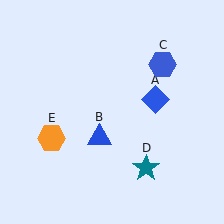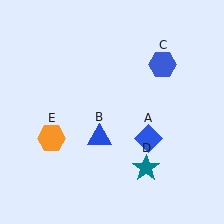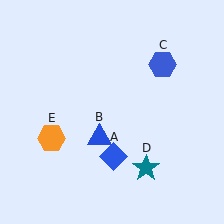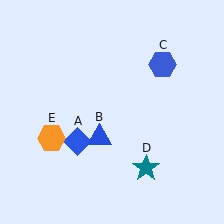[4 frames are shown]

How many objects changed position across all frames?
1 object changed position: blue diamond (object A).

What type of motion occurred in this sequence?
The blue diamond (object A) rotated clockwise around the center of the scene.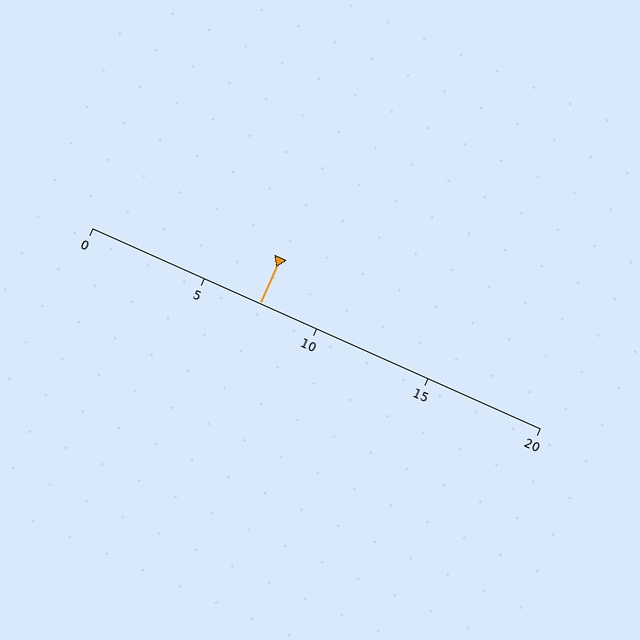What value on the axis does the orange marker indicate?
The marker indicates approximately 7.5.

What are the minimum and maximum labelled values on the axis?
The axis runs from 0 to 20.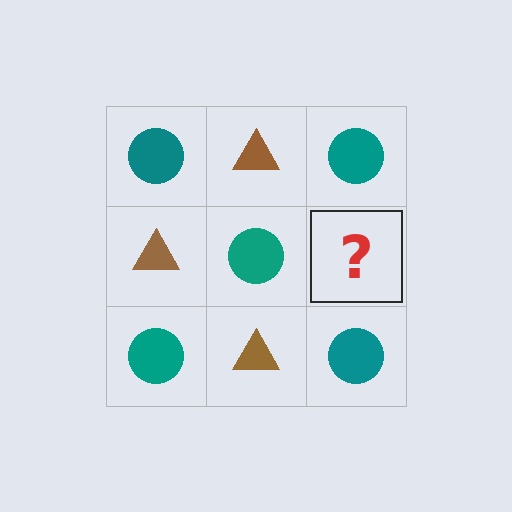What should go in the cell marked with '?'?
The missing cell should contain a brown triangle.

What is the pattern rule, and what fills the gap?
The rule is that it alternates teal circle and brown triangle in a checkerboard pattern. The gap should be filled with a brown triangle.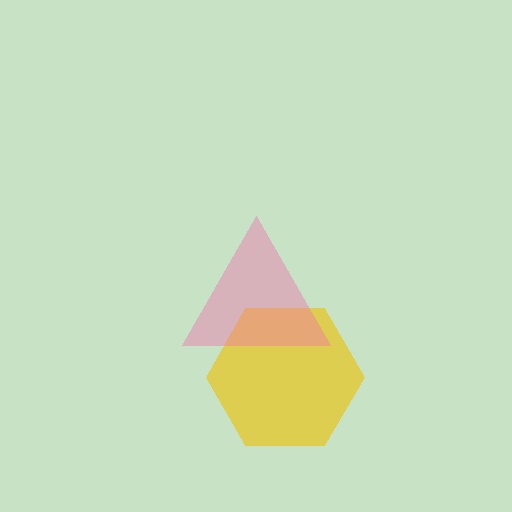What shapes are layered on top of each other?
The layered shapes are: a yellow hexagon, a pink triangle.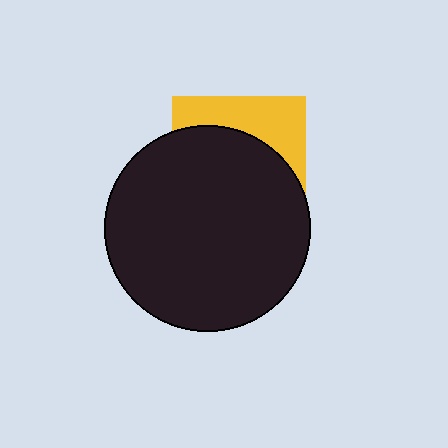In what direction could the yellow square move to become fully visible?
The yellow square could move up. That would shift it out from behind the black circle entirely.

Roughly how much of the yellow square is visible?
A small part of it is visible (roughly 33%).